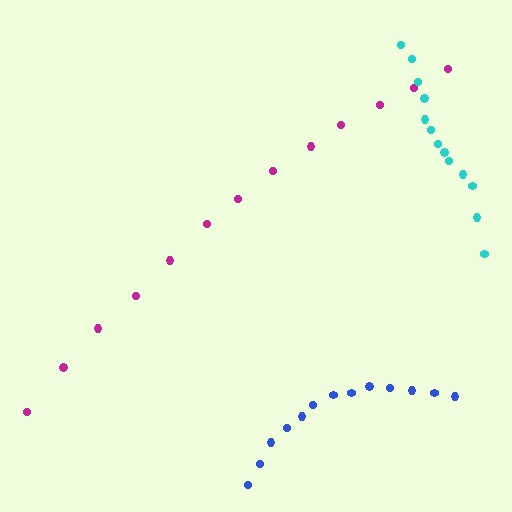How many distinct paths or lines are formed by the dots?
There are 3 distinct paths.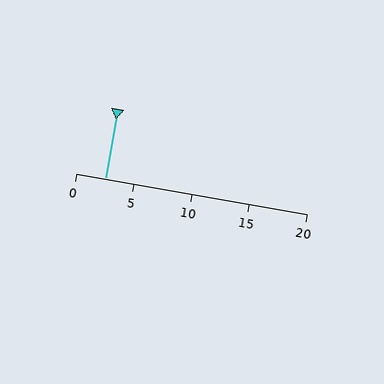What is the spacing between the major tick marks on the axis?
The major ticks are spaced 5 apart.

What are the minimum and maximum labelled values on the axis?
The axis runs from 0 to 20.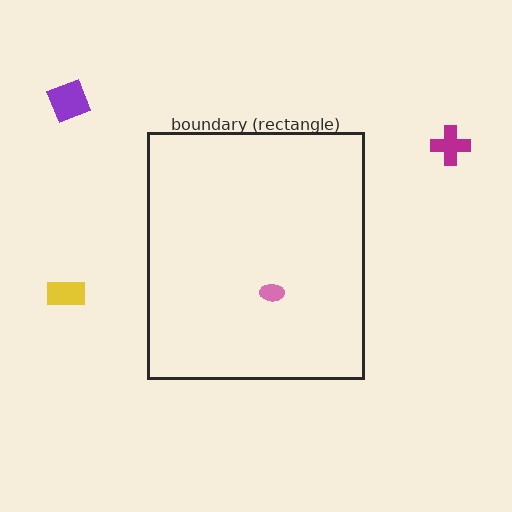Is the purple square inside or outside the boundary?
Outside.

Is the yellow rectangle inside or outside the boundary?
Outside.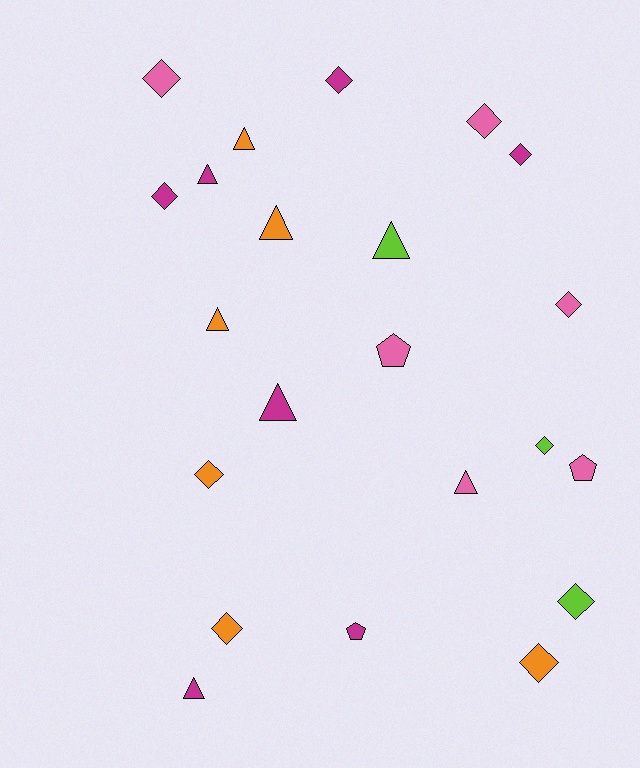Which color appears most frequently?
Magenta, with 7 objects.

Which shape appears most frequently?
Diamond, with 11 objects.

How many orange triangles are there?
There are 3 orange triangles.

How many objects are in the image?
There are 22 objects.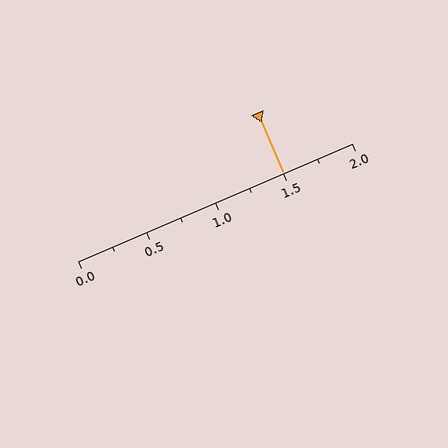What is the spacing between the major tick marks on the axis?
The major ticks are spaced 0.5 apart.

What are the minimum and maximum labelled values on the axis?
The axis runs from 0.0 to 2.0.